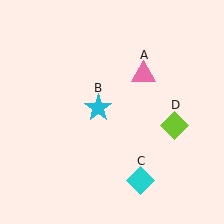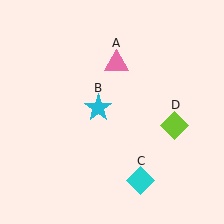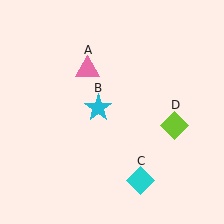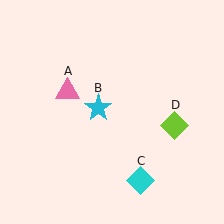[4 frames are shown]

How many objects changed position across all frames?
1 object changed position: pink triangle (object A).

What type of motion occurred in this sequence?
The pink triangle (object A) rotated counterclockwise around the center of the scene.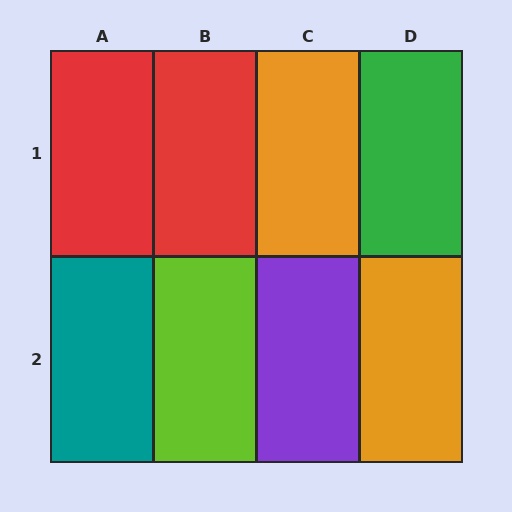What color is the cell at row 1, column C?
Orange.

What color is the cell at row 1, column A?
Red.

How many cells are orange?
2 cells are orange.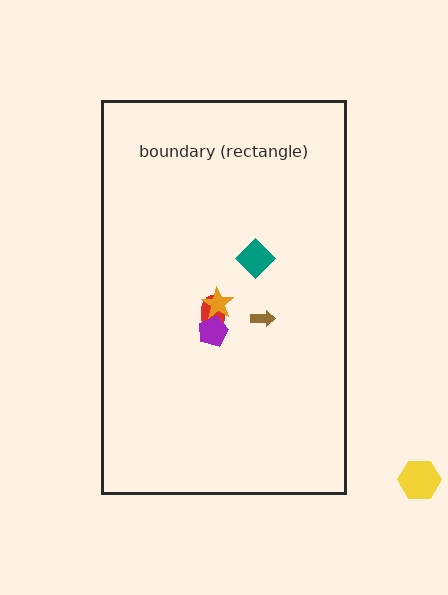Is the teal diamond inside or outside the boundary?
Inside.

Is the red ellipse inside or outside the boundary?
Inside.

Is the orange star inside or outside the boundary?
Inside.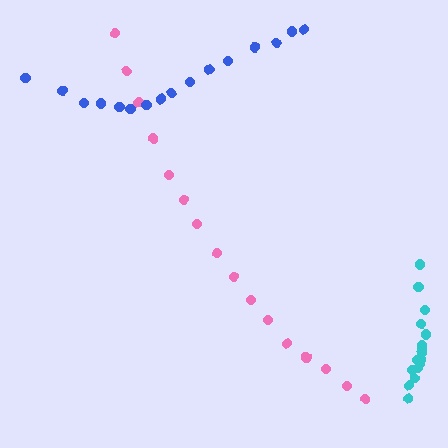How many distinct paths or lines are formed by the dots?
There are 3 distinct paths.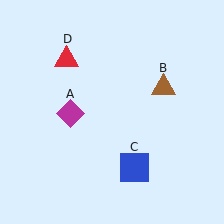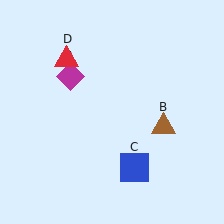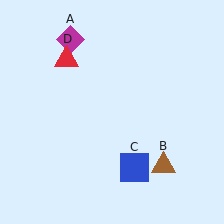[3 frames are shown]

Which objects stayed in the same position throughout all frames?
Blue square (object C) and red triangle (object D) remained stationary.